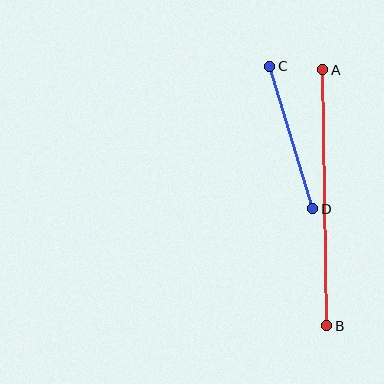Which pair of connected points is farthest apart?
Points A and B are farthest apart.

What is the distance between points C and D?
The distance is approximately 149 pixels.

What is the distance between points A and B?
The distance is approximately 256 pixels.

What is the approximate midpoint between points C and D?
The midpoint is at approximately (291, 138) pixels.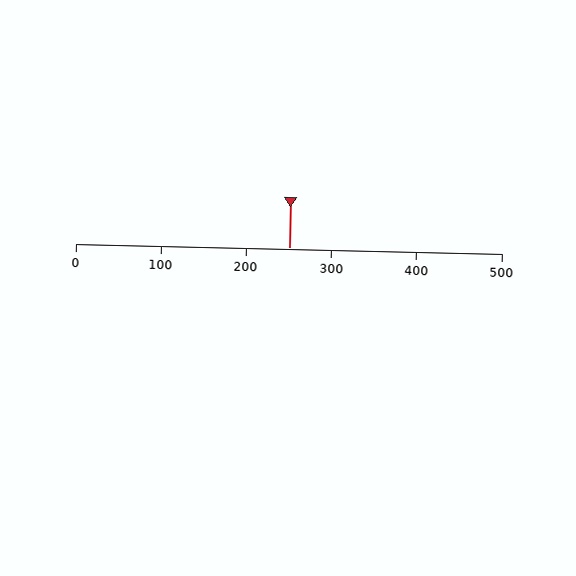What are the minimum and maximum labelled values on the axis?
The axis runs from 0 to 500.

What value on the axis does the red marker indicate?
The marker indicates approximately 250.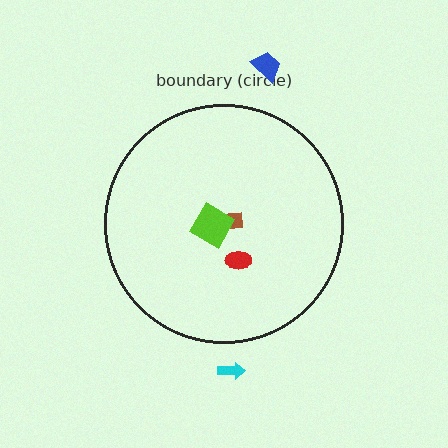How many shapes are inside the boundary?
3 inside, 2 outside.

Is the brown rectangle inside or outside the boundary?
Inside.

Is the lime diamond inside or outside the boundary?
Inside.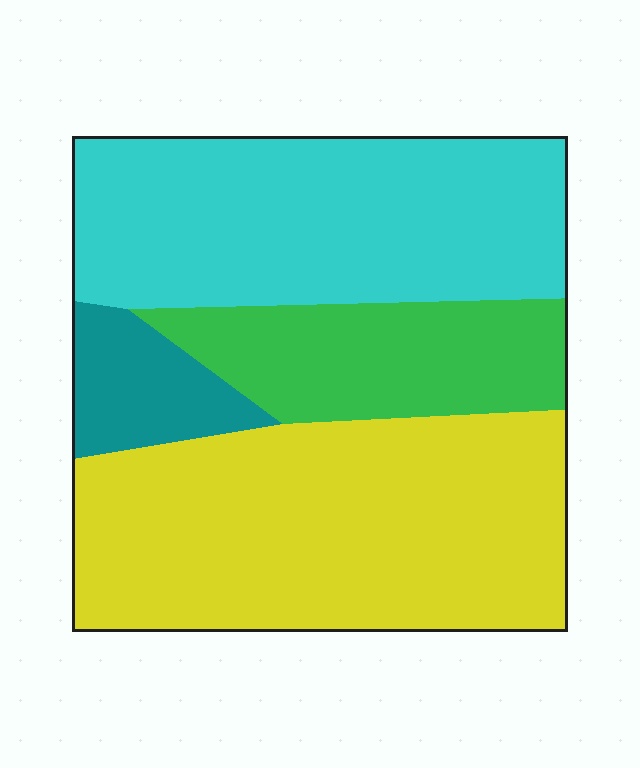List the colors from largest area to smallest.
From largest to smallest: yellow, cyan, green, teal.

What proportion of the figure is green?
Green covers around 15% of the figure.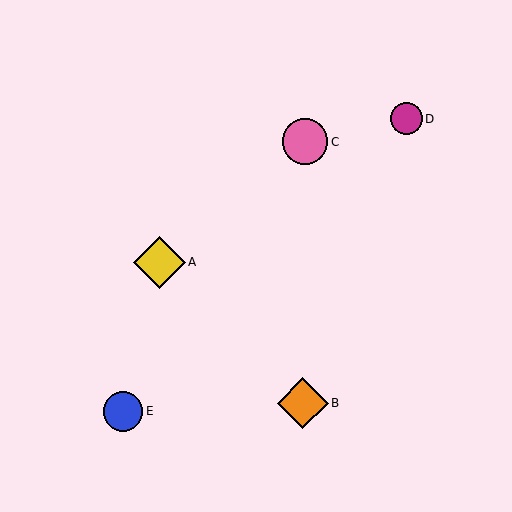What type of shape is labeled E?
Shape E is a blue circle.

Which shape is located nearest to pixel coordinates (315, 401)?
The orange diamond (labeled B) at (303, 403) is nearest to that location.